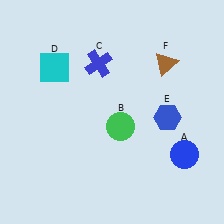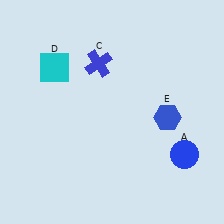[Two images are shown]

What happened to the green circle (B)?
The green circle (B) was removed in Image 2. It was in the bottom-right area of Image 1.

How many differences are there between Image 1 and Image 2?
There are 2 differences between the two images.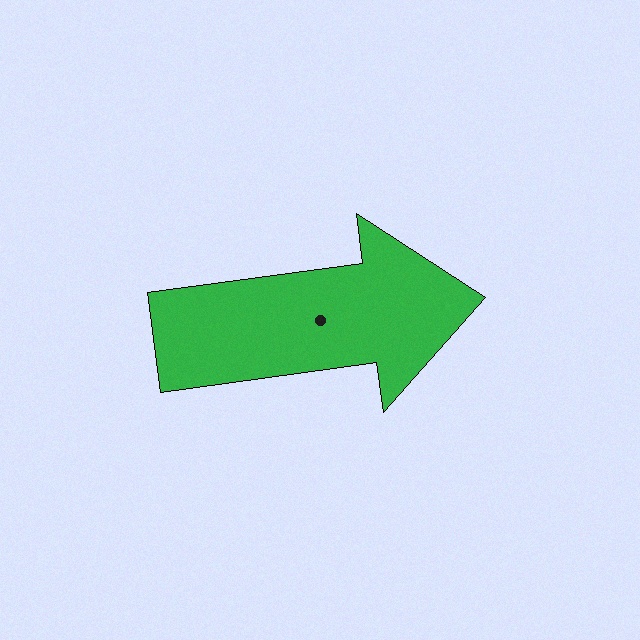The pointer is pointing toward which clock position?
Roughly 3 o'clock.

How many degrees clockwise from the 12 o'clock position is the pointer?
Approximately 82 degrees.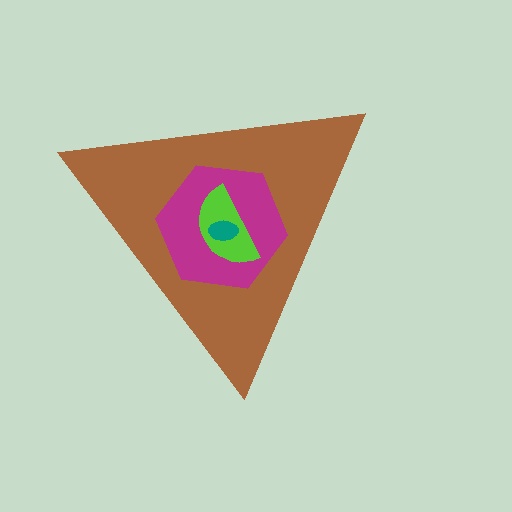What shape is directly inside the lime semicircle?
The teal ellipse.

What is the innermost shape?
The teal ellipse.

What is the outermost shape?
The brown triangle.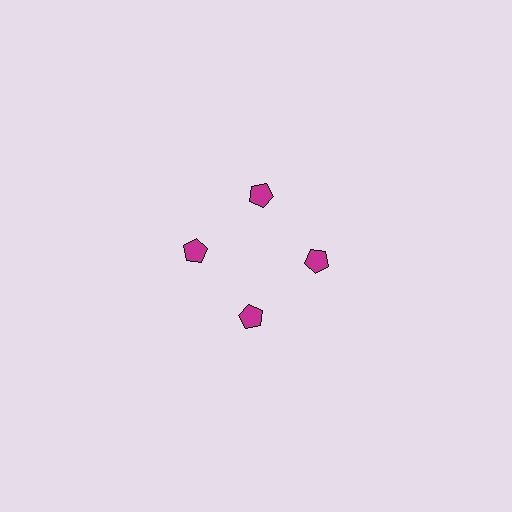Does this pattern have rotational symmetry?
Yes, this pattern has 4-fold rotational symmetry. It looks the same after rotating 90 degrees around the center.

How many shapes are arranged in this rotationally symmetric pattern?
There are 4 shapes, arranged in 4 groups of 1.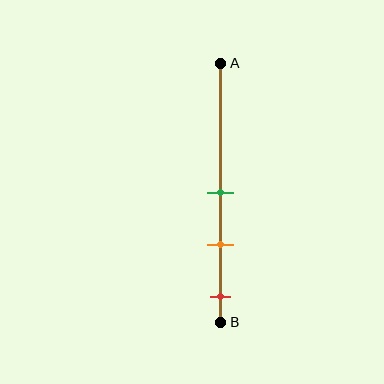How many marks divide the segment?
There are 3 marks dividing the segment.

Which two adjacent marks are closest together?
The green and orange marks are the closest adjacent pair.